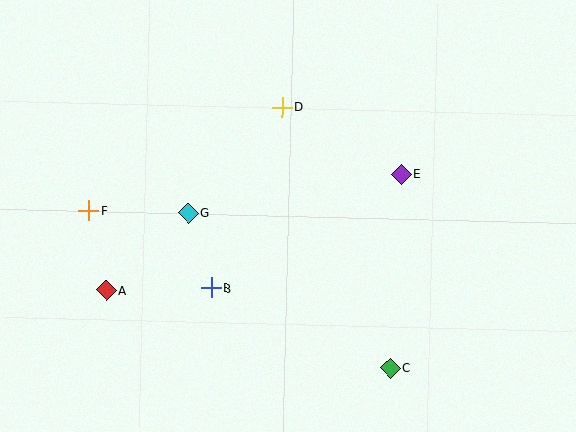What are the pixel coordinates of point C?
Point C is at (391, 368).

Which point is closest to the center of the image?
Point G at (188, 213) is closest to the center.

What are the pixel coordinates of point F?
Point F is at (89, 211).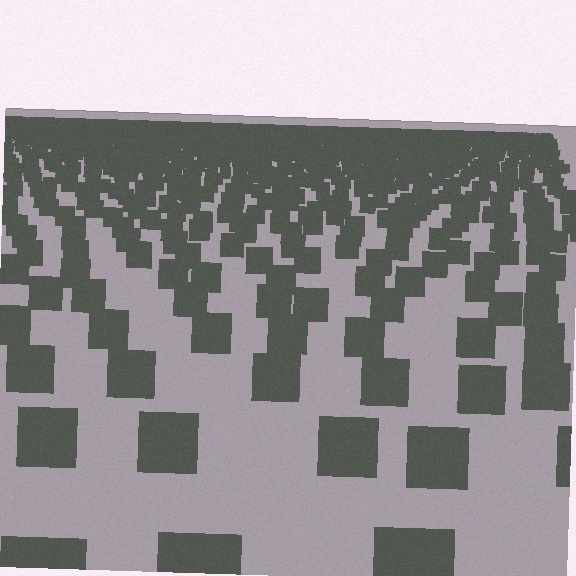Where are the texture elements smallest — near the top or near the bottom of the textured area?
Near the top.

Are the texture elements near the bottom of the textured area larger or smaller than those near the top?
Larger. Near the bottom, elements are closer to the viewer and appear at a bigger on-screen size.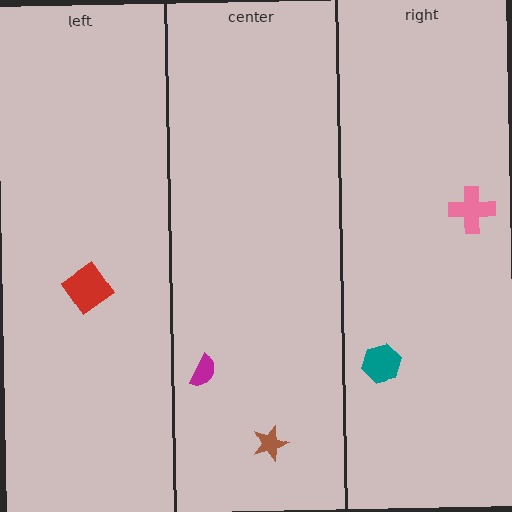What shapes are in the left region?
The red diamond.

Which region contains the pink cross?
The right region.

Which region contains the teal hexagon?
The right region.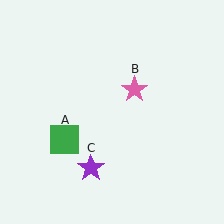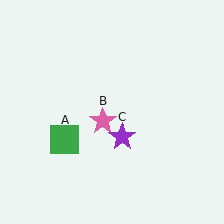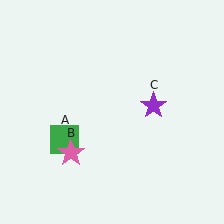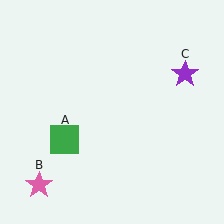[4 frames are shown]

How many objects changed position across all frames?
2 objects changed position: pink star (object B), purple star (object C).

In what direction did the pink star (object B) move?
The pink star (object B) moved down and to the left.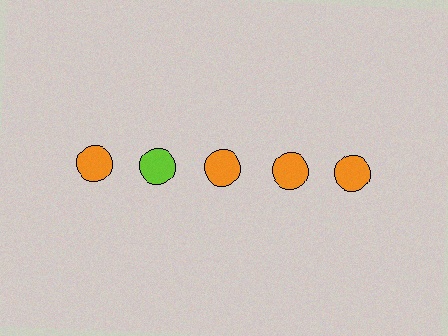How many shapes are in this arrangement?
There are 5 shapes arranged in a grid pattern.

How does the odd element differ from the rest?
It has a different color: lime instead of orange.